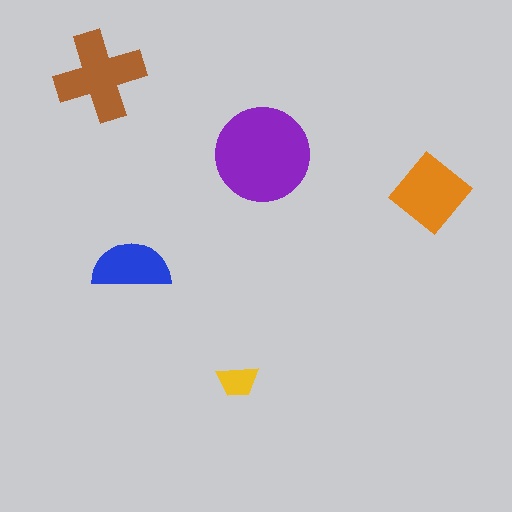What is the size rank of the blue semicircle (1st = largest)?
4th.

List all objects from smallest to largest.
The yellow trapezoid, the blue semicircle, the orange diamond, the brown cross, the purple circle.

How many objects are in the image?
There are 5 objects in the image.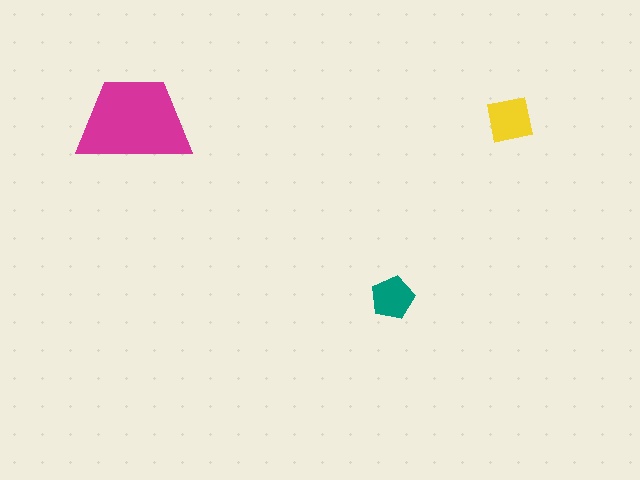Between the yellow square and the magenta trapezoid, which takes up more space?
The magenta trapezoid.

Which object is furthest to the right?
The yellow square is rightmost.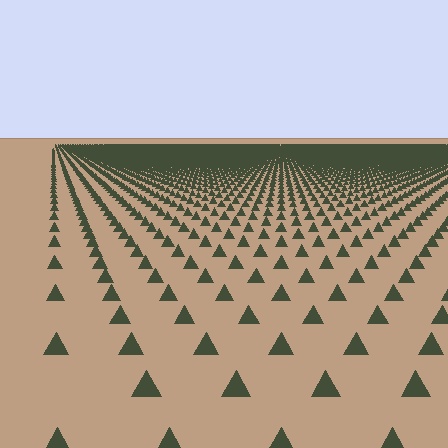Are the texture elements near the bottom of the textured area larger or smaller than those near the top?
Larger. Near the bottom, elements are closer to the viewer and appear at a bigger on-screen size.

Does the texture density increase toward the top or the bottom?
Density increases toward the top.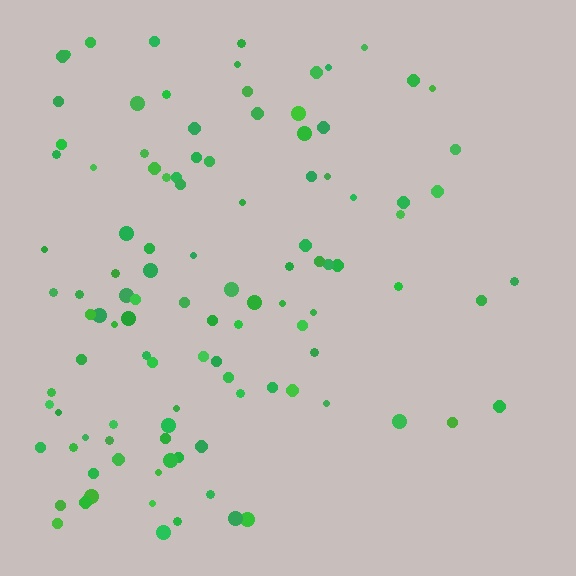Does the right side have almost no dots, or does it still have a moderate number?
Still a moderate number, just noticeably fewer than the left.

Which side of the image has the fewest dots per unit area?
The right.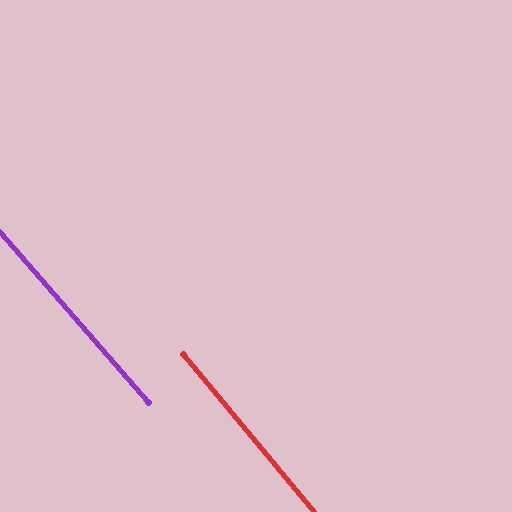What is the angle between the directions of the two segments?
Approximately 2 degrees.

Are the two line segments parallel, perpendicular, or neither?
Parallel — their directions differ by only 1.6°.